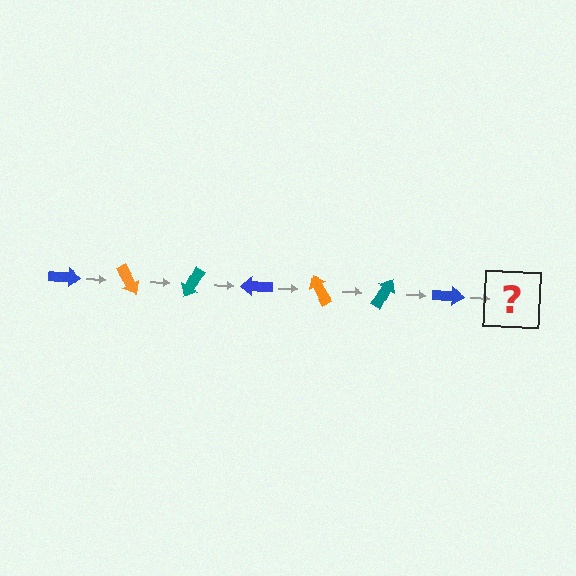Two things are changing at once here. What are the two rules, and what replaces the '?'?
The two rules are that it rotates 60 degrees each step and the color cycles through blue, orange, and teal. The '?' should be an orange arrow, rotated 420 degrees from the start.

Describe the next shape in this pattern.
It should be an orange arrow, rotated 420 degrees from the start.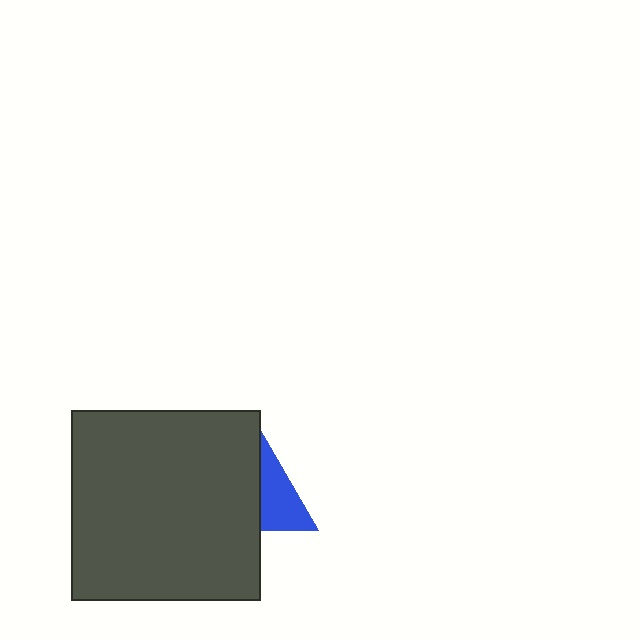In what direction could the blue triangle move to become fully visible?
The blue triangle could move right. That would shift it out from behind the dark gray square entirely.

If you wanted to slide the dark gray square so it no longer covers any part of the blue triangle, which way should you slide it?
Slide it left — that is the most direct way to separate the two shapes.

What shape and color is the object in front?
The object in front is a dark gray square.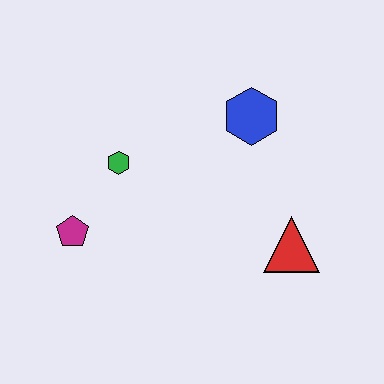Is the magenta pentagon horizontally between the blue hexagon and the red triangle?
No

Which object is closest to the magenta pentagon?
The green hexagon is closest to the magenta pentagon.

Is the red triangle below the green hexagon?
Yes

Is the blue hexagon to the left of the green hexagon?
No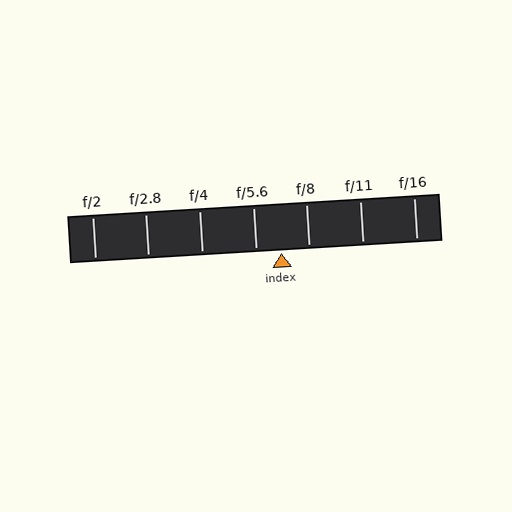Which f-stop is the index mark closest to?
The index mark is closest to f/5.6.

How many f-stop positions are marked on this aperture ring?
There are 7 f-stop positions marked.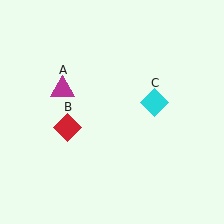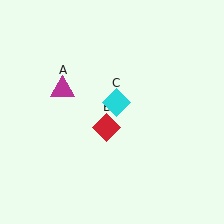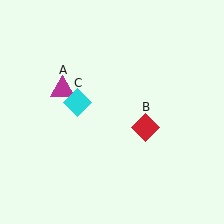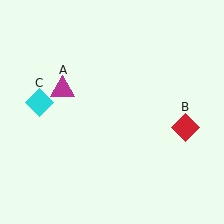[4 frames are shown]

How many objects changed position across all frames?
2 objects changed position: red diamond (object B), cyan diamond (object C).